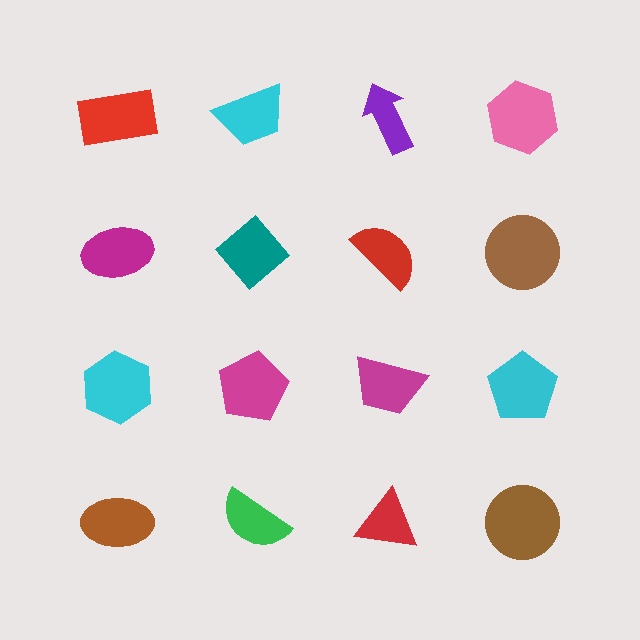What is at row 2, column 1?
A magenta ellipse.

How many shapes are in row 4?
4 shapes.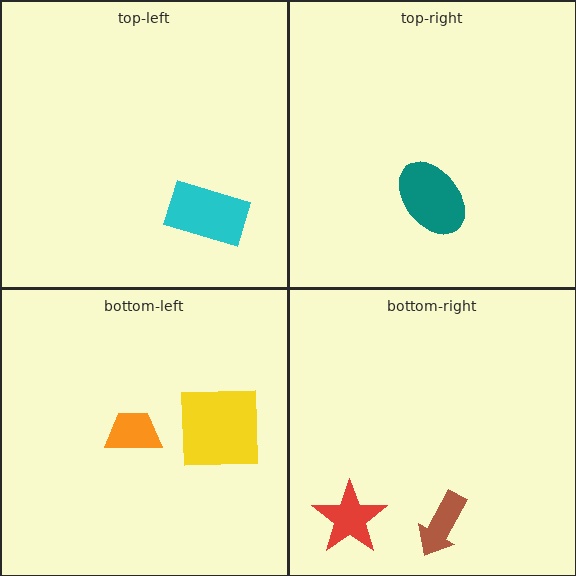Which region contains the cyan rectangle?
The top-left region.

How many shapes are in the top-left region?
1.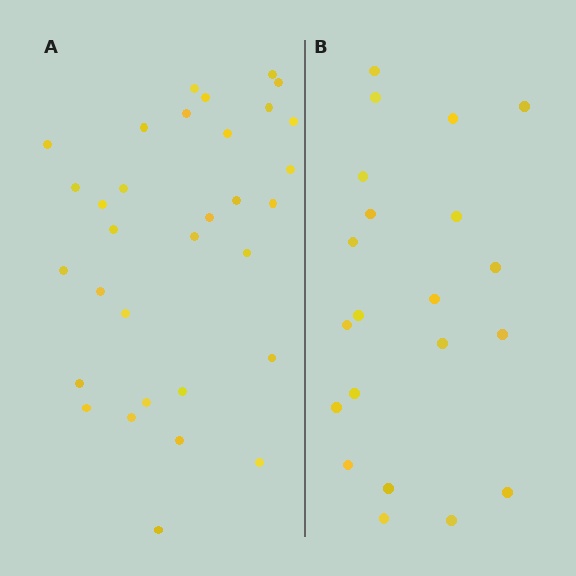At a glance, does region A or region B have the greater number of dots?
Region A (the left region) has more dots.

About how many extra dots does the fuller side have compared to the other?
Region A has roughly 12 or so more dots than region B.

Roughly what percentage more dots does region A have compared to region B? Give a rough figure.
About 50% more.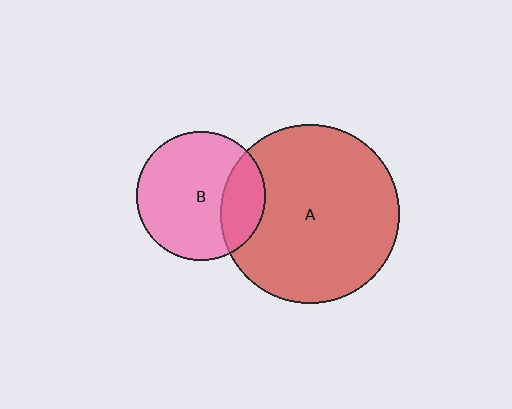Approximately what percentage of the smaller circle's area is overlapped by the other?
Approximately 25%.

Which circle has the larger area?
Circle A (red).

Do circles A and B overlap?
Yes.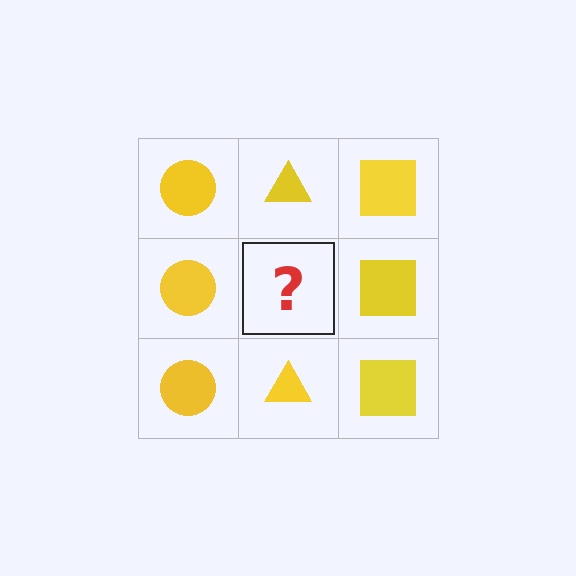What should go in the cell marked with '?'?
The missing cell should contain a yellow triangle.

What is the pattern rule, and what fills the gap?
The rule is that each column has a consistent shape. The gap should be filled with a yellow triangle.